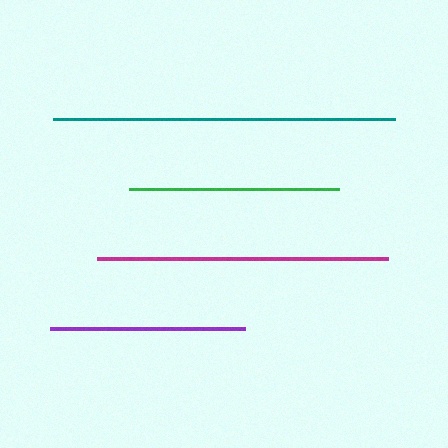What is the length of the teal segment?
The teal segment is approximately 341 pixels long.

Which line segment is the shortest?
The purple line is the shortest at approximately 195 pixels.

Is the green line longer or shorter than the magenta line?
The magenta line is longer than the green line.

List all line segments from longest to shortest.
From longest to shortest: teal, magenta, green, purple.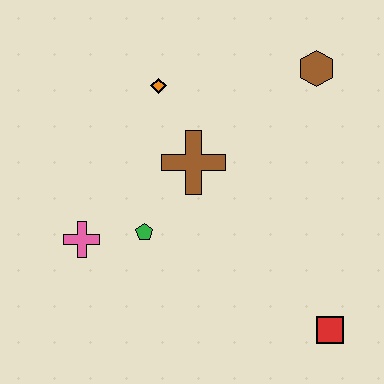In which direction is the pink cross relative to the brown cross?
The pink cross is to the left of the brown cross.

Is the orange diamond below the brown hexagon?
Yes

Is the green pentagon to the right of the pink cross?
Yes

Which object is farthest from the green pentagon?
The brown hexagon is farthest from the green pentagon.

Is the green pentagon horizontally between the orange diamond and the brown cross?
No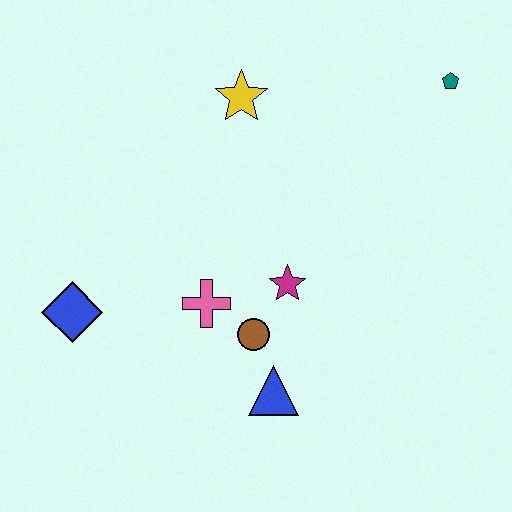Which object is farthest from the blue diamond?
The teal pentagon is farthest from the blue diamond.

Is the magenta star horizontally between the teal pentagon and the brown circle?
Yes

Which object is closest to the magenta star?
The brown circle is closest to the magenta star.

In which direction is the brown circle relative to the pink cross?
The brown circle is to the right of the pink cross.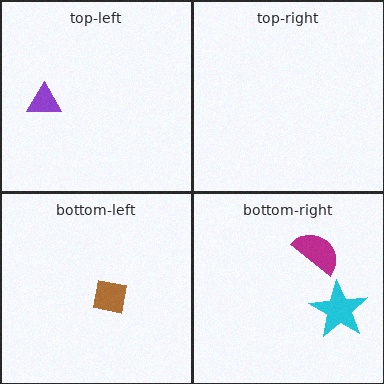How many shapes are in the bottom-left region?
1.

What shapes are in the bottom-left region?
The brown square.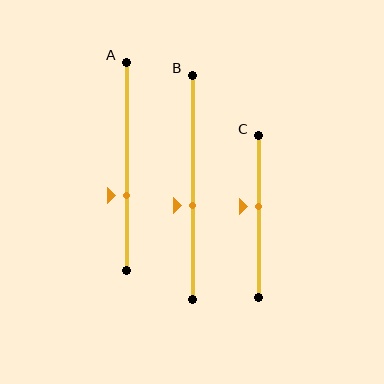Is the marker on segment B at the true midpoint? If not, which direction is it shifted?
No, the marker on segment B is shifted downward by about 8% of the segment length.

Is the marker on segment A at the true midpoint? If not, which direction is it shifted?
No, the marker on segment A is shifted downward by about 14% of the segment length.